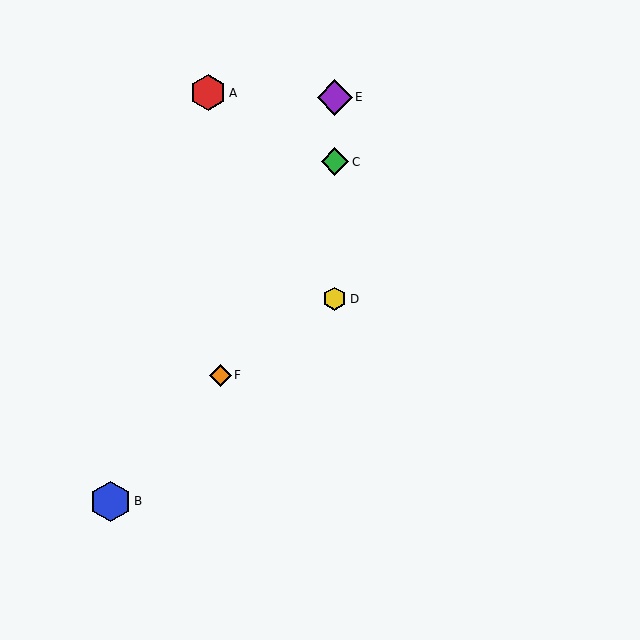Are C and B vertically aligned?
No, C is at x≈335 and B is at x≈110.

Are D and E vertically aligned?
Yes, both are at x≈335.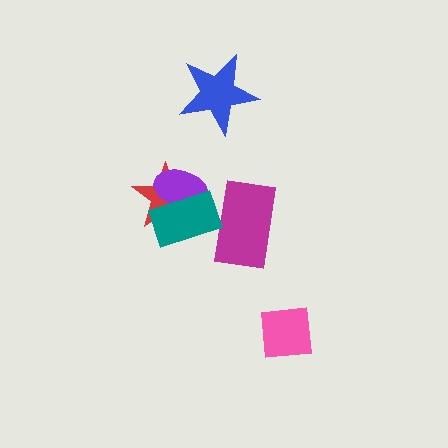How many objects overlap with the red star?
2 objects overlap with the red star.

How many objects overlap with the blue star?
0 objects overlap with the blue star.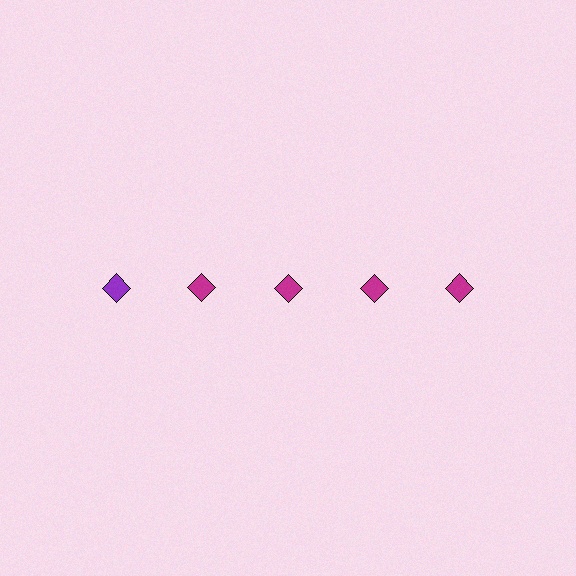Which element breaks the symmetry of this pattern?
The purple diamond in the top row, leftmost column breaks the symmetry. All other shapes are magenta diamonds.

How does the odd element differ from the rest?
It has a different color: purple instead of magenta.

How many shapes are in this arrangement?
There are 5 shapes arranged in a grid pattern.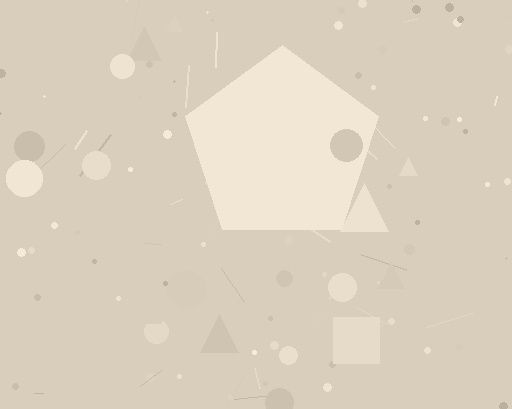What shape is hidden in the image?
A pentagon is hidden in the image.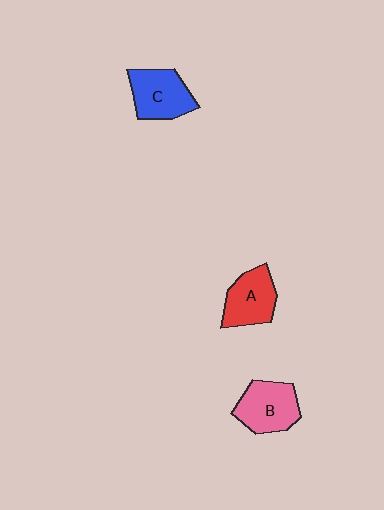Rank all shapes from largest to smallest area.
From largest to smallest: B (pink), C (blue), A (red).